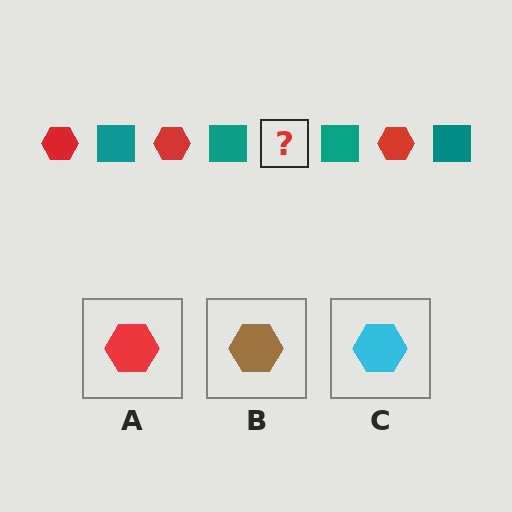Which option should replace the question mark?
Option A.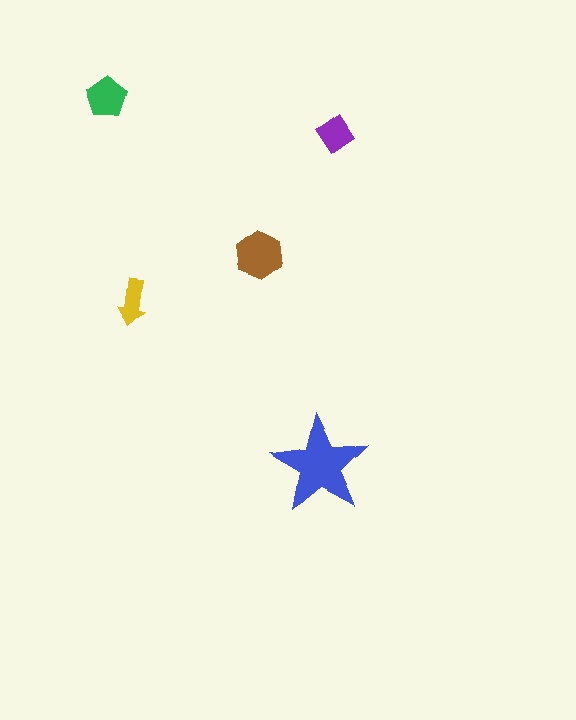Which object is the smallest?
The yellow arrow.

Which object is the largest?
The blue star.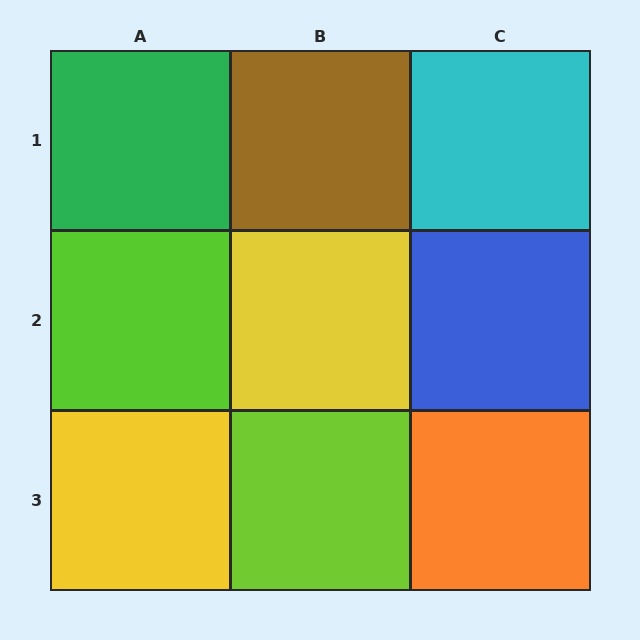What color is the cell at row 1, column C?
Cyan.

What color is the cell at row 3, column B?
Lime.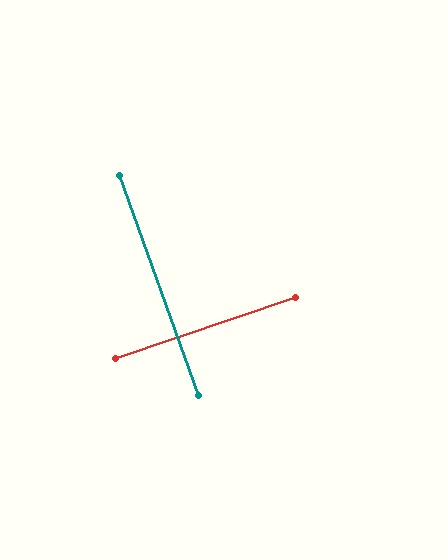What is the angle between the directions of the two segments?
Approximately 89 degrees.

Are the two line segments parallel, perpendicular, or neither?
Perpendicular — they meet at approximately 89°.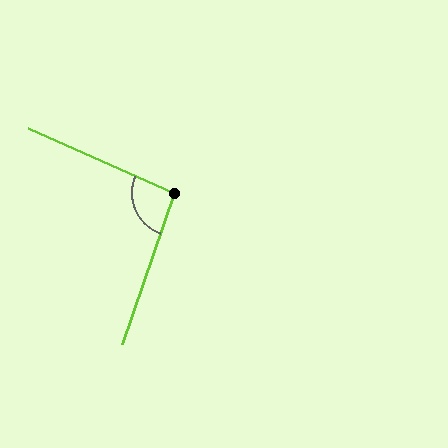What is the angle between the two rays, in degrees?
Approximately 95 degrees.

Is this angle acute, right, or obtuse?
It is approximately a right angle.